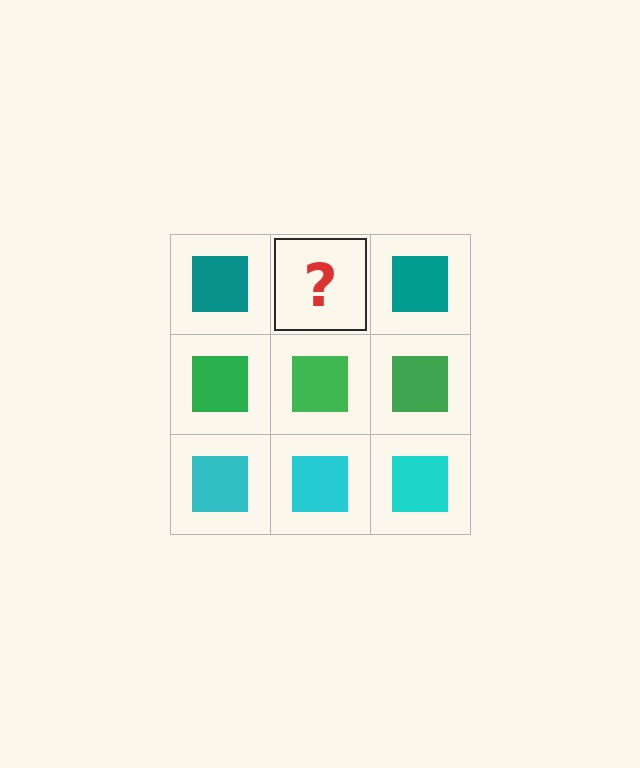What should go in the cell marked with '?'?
The missing cell should contain a teal square.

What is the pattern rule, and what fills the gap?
The rule is that each row has a consistent color. The gap should be filled with a teal square.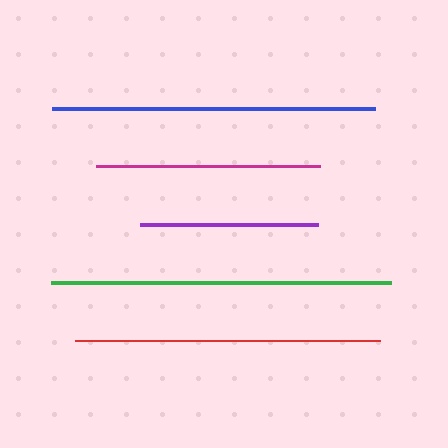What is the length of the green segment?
The green segment is approximately 340 pixels long.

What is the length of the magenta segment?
The magenta segment is approximately 225 pixels long.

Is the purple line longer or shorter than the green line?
The green line is longer than the purple line.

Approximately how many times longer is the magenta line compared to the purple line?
The magenta line is approximately 1.3 times the length of the purple line.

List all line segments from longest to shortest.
From longest to shortest: green, blue, red, magenta, purple.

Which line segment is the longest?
The green line is the longest at approximately 340 pixels.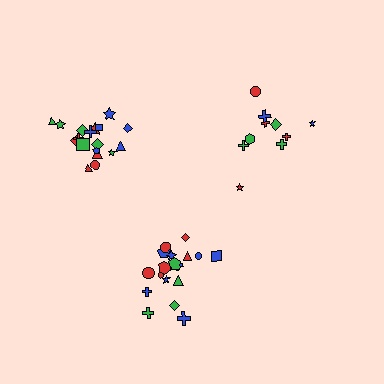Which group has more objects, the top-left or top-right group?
The top-left group.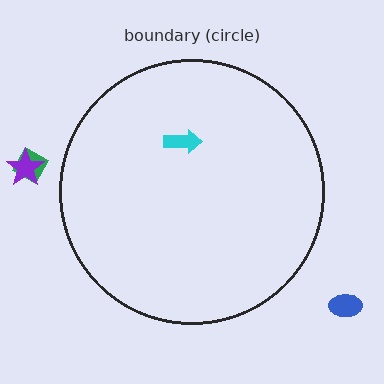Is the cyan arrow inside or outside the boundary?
Inside.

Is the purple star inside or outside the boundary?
Outside.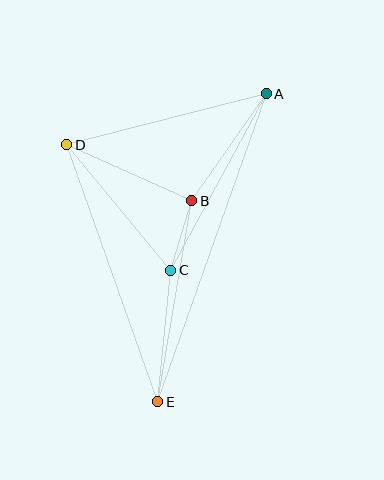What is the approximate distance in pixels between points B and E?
The distance between B and E is approximately 204 pixels.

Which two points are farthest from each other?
Points A and E are farthest from each other.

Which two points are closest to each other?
Points B and C are closest to each other.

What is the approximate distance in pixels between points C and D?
The distance between C and D is approximately 163 pixels.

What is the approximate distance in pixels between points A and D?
The distance between A and D is approximately 206 pixels.